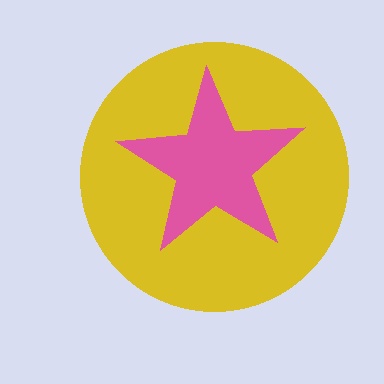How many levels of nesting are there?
2.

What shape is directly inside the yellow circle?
The pink star.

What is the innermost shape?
The pink star.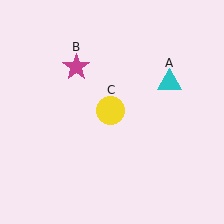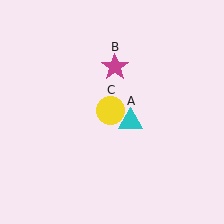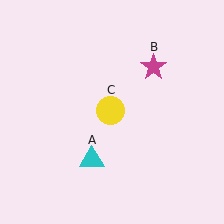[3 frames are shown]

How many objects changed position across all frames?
2 objects changed position: cyan triangle (object A), magenta star (object B).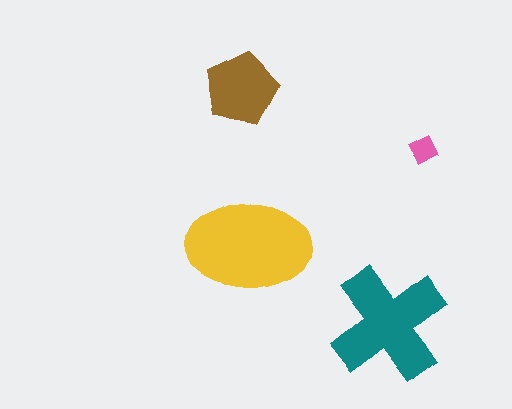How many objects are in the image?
There are 4 objects in the image.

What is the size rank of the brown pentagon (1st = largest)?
3rd.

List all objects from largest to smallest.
The yellow ellipse, the teal cross, the brown pentagon, the pink diamond.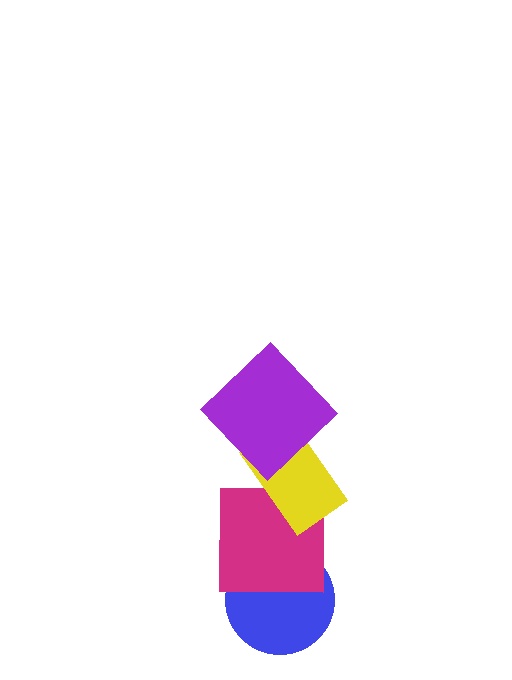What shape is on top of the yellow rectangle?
The purple diamond is on top of the yellow rectangle.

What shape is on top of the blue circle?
The magenta square is on top of the blue circle.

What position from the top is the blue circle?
The blue circle is 4th from the top.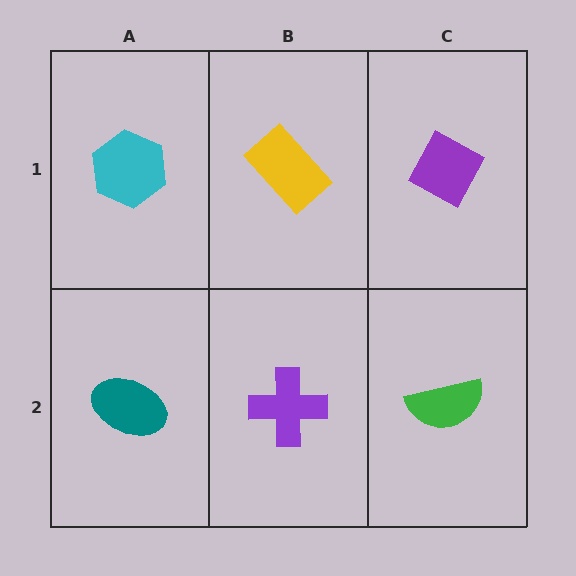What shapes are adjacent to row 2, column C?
A purple diamond (row 1, column C), a purple cross (row 2, column B).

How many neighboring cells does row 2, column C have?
2.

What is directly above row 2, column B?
A yellow rectangle.